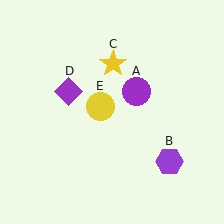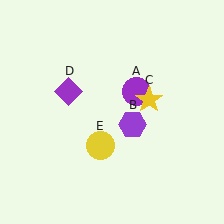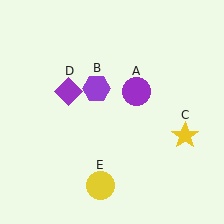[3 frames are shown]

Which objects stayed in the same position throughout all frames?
Purple circle (object A) and purple diamond (object D) remained stationary.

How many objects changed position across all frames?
3 objects changed position: purple hexagon (object B), yellow star (object C), yellow circle (object E).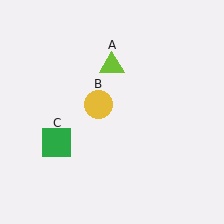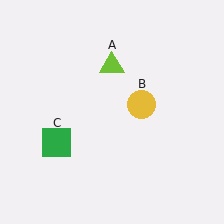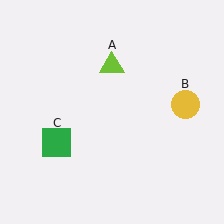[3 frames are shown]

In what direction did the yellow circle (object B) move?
The yellow circle (object B) moved right.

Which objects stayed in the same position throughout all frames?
Lime triangle (object A) and green square (object C) remained stationary.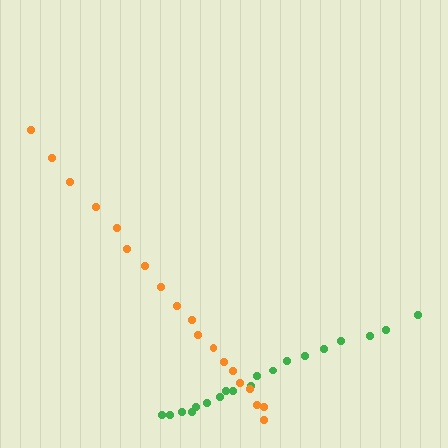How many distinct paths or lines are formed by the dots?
There are 2 distinct paths.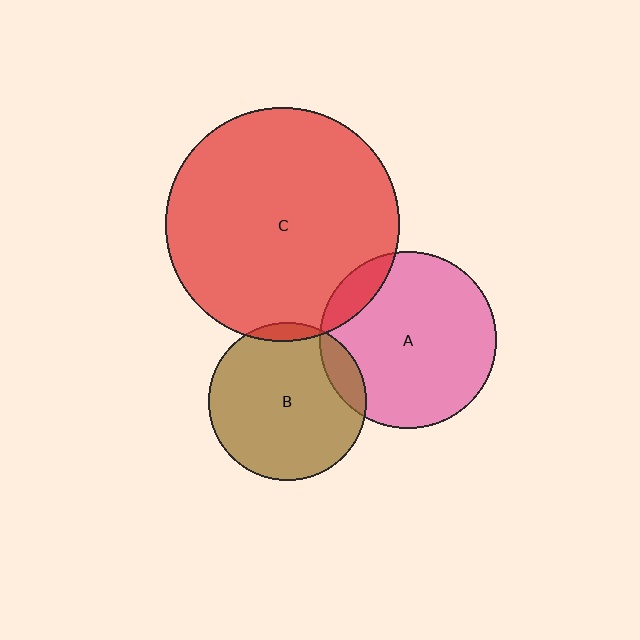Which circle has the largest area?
Circle C (red).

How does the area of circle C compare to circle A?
Approximately 1.7 times.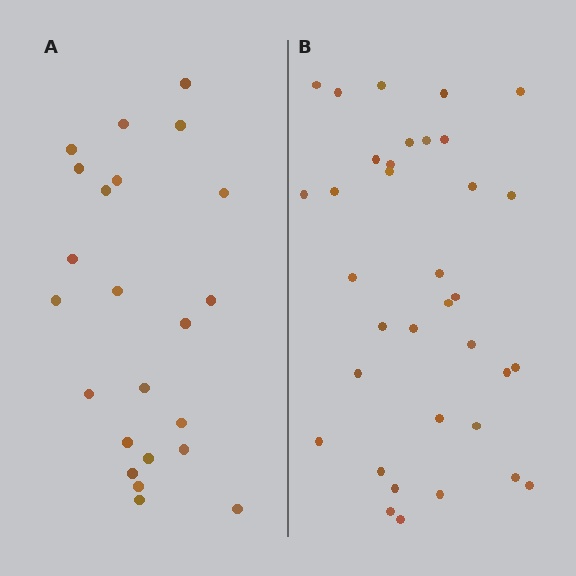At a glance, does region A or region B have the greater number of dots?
Region B (the right region) has more dots.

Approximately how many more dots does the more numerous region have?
Region B has roughly 12 or so more dots than region A.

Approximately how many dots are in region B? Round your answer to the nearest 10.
About 40 dots. (The exact count is 35, which rounds to 40.)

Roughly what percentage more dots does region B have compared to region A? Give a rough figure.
About 50% more.